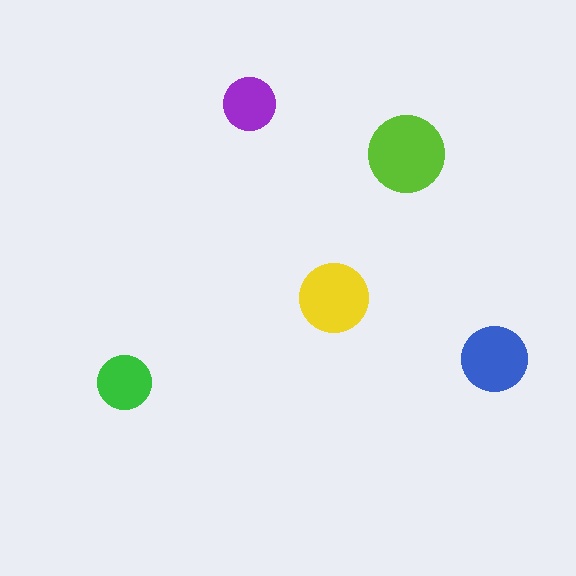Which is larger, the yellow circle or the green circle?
The yellow one.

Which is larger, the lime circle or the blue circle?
The lime one.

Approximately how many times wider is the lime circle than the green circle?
About 1.5 times wider.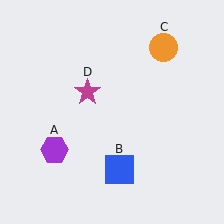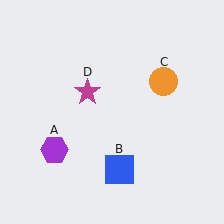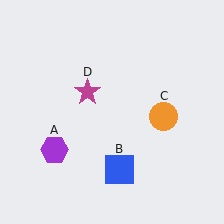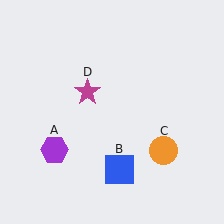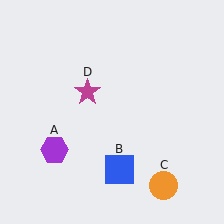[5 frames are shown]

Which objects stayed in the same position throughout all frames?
Purple hexagon (object A) and blue square (object B) and magenta star (object D) remained stationary.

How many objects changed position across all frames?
1 object changed position: orange circle (object C).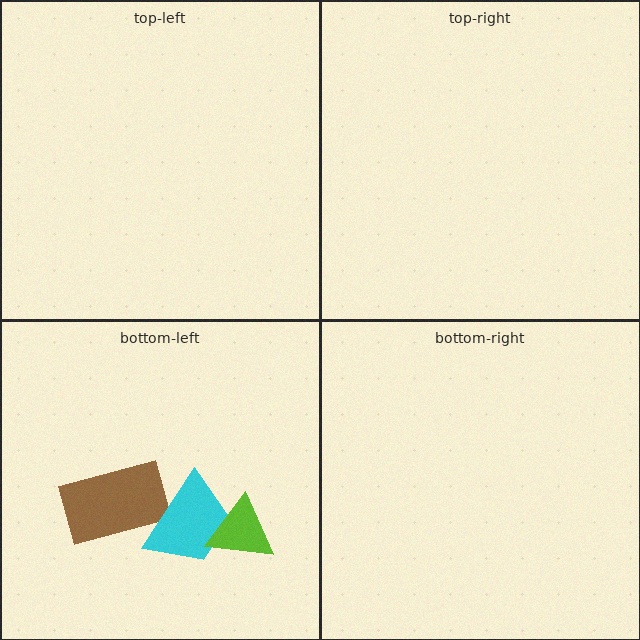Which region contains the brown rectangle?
The bottom-left region.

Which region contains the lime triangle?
The bottom-left region.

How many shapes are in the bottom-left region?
3.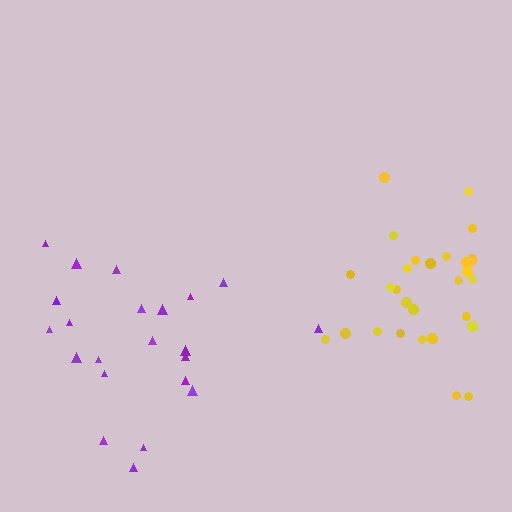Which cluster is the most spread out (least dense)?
Purple.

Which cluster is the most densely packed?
Yellow.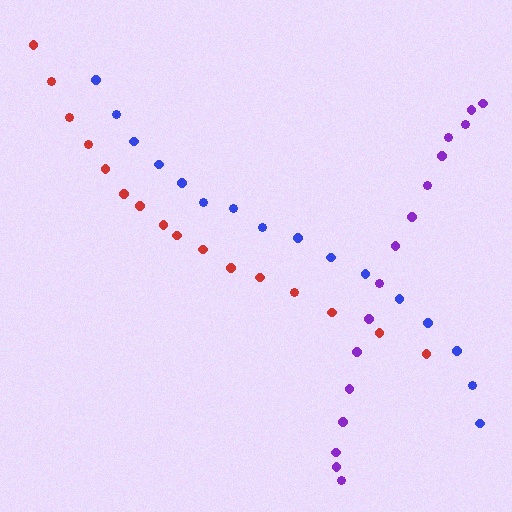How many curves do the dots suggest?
There are 3 distinct paths.